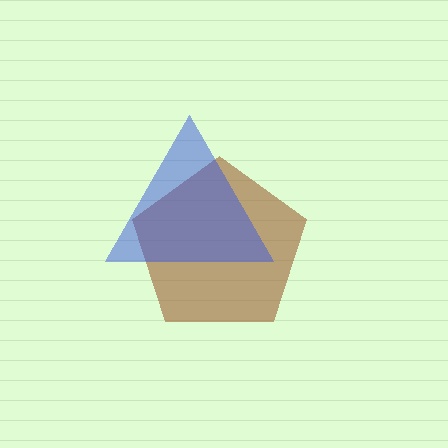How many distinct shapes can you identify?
There are 2 distinct shapes: a brown pentagon, a blue triangle.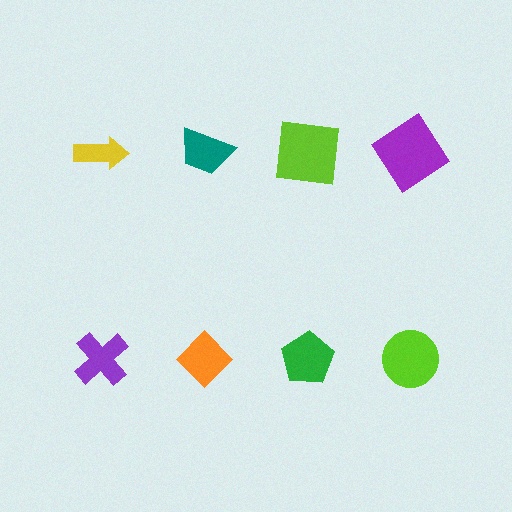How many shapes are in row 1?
4 shapes.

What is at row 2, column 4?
A lime circle.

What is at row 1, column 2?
A teal trapezoid.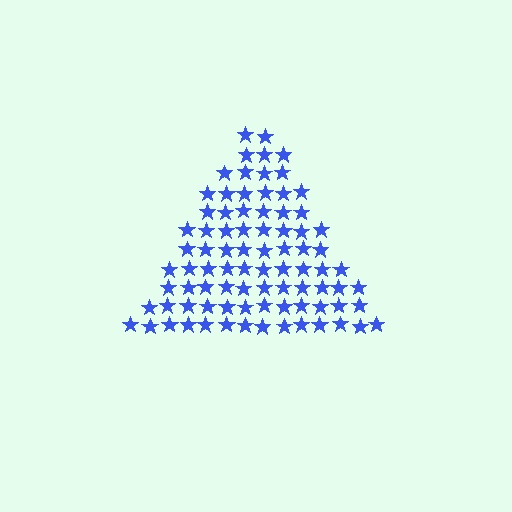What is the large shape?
The large shape is a triangle.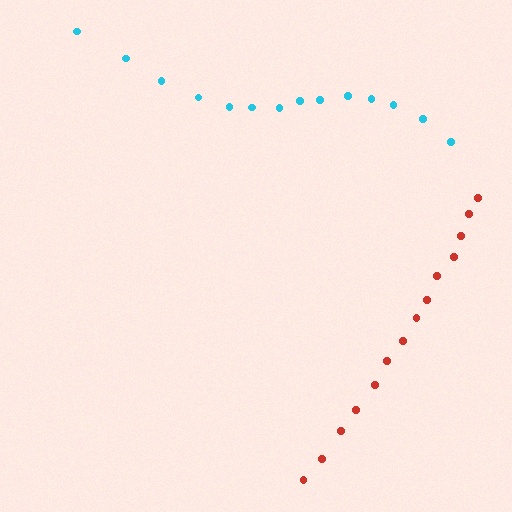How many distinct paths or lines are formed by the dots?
There are 2 distinct paths.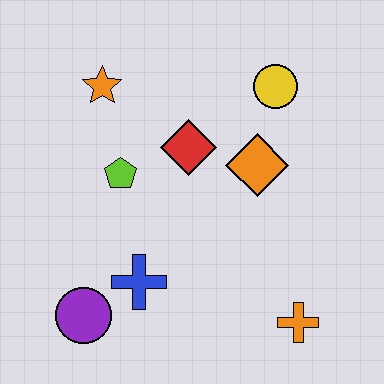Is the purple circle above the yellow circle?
No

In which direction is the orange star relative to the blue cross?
The orange star is above the blue cross.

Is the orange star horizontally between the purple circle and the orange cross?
Yes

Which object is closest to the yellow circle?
The orange diamond is closest to the yellow circle.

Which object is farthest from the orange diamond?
The purple circle is farthest from the orange diamond.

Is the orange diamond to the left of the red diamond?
No